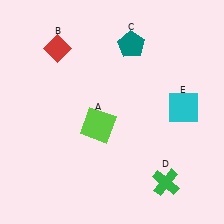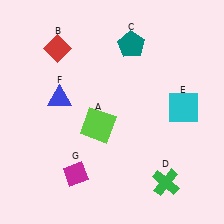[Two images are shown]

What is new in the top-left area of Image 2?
A blue triangle (F) was added in the top-left area of Image 2.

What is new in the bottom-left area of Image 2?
A magenta diamond (G) was added in the bottom-left area of Image 2.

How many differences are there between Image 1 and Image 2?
There are 2 differences between the two images.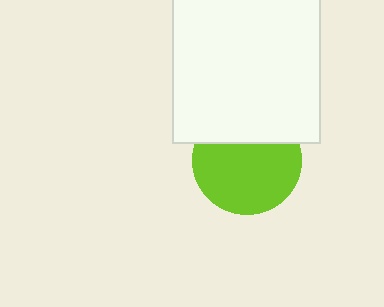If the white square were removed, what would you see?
You would see the complete lime circle.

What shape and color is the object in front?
The object in front is a white square.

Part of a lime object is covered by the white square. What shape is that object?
It is a circle.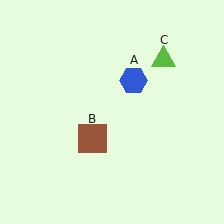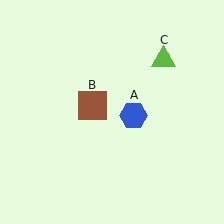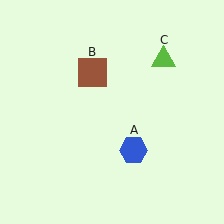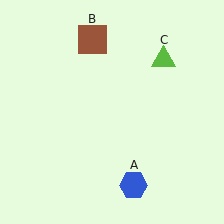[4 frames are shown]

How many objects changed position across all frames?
2 objects changed position: blue hexagon (object A), brown square (object B).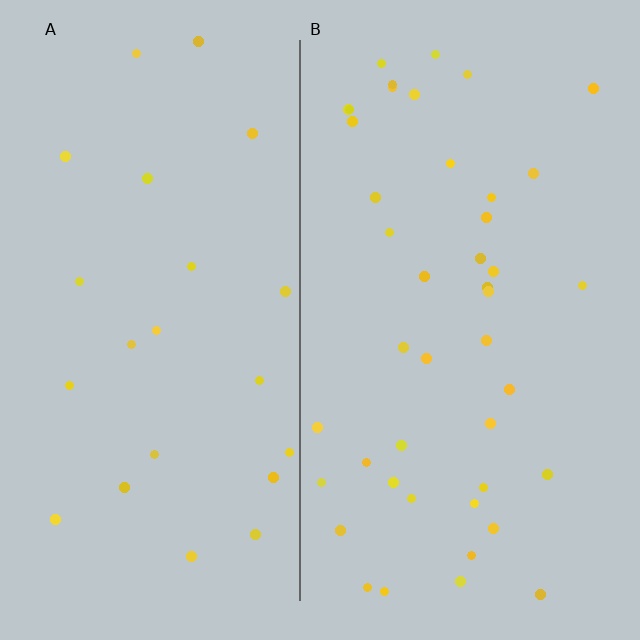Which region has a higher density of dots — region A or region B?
B (the right).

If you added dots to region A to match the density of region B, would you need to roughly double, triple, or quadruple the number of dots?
Approximately double.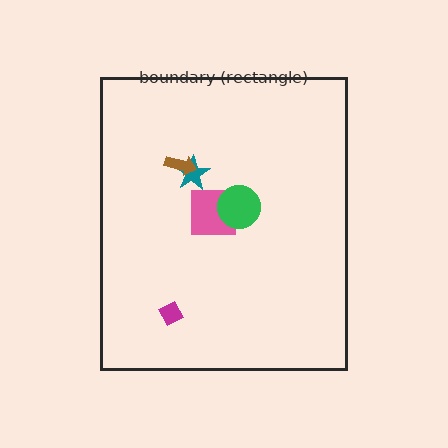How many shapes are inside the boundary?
5 inside, 0 outside.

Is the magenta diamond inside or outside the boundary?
Inside.